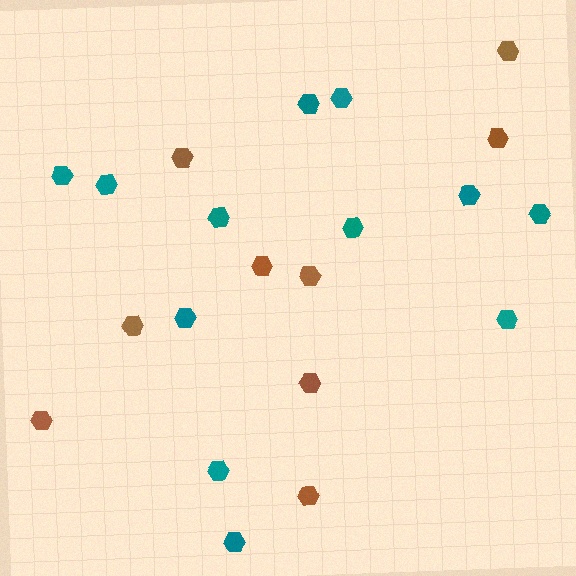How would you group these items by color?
There are 2 groups: one group of brown hexagons (9) and one group of teal hexagons (12).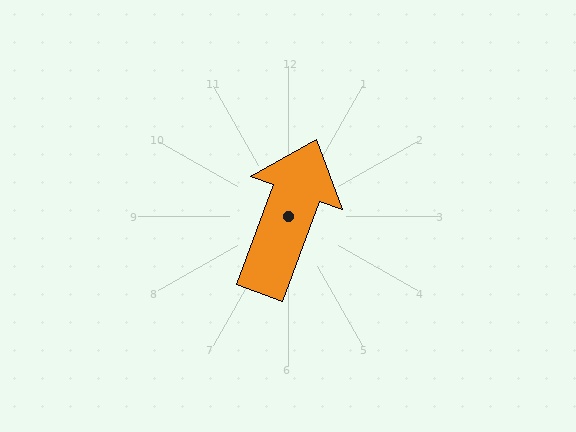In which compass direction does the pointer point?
North.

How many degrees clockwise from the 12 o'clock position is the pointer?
Approximately 20 degrees.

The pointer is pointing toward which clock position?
Roughly 1 o'clock.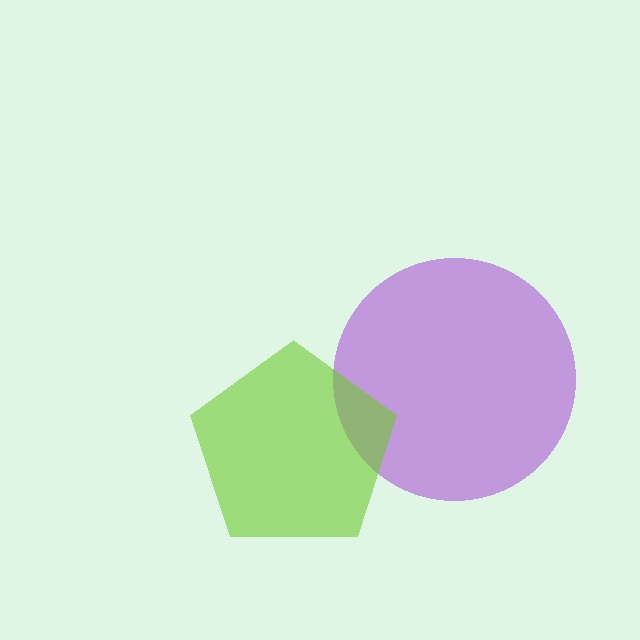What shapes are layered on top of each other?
The layered shapes are: a purple circle, a lime pentagon.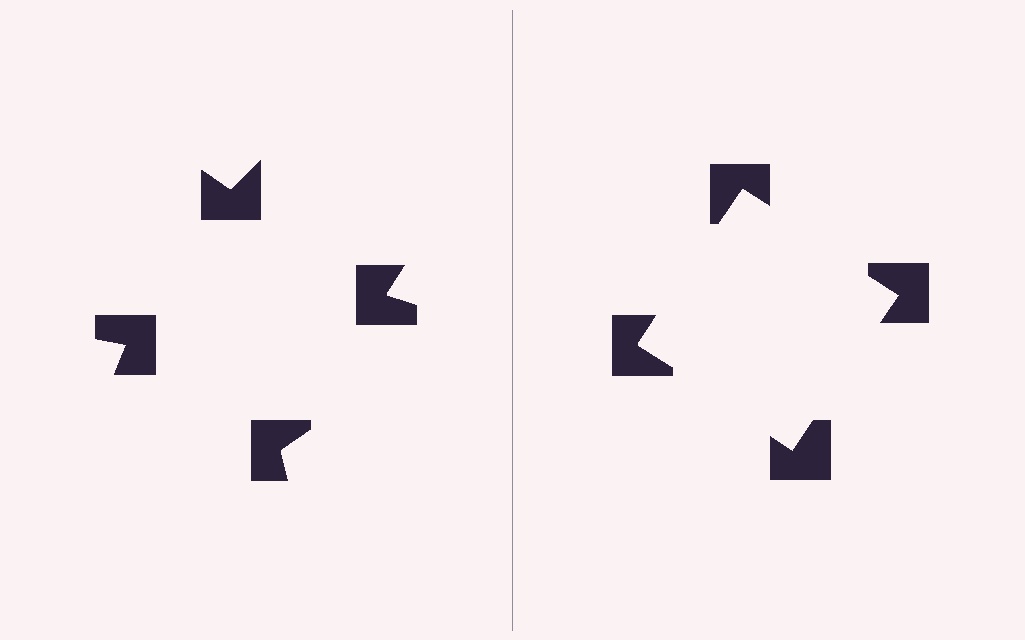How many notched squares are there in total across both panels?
8 — 4 on each side.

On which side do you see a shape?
An illusory square appears on the right side. On the left side the wedge cuts are rotated, so no coherent shape forms.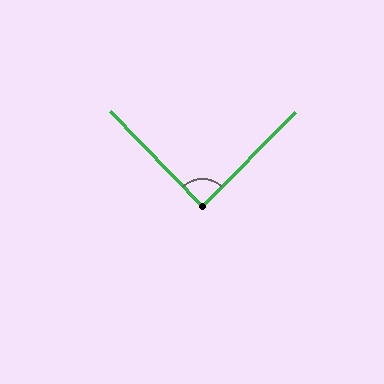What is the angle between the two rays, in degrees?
Approximately 89 degrees.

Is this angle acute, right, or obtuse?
It is approximately a right angle.